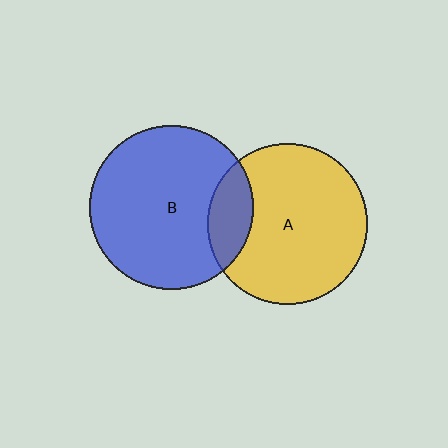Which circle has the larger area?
Circle B (blue).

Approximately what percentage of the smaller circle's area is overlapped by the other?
Approximately 15%.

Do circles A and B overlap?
Yes.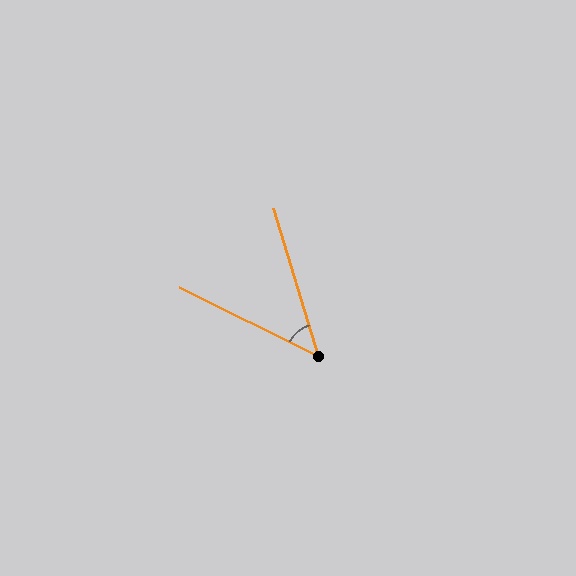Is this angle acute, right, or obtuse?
It is acute.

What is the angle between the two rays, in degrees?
Approximately 47 degrees.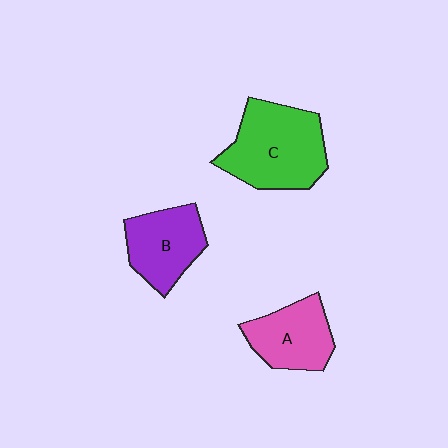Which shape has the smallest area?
Shape A (pink).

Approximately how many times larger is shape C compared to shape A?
Approximately 1.5 times.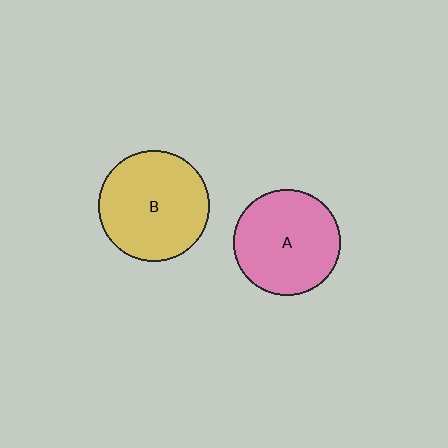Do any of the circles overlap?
No, none of the circles overlap.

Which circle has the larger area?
Circle B (yellow).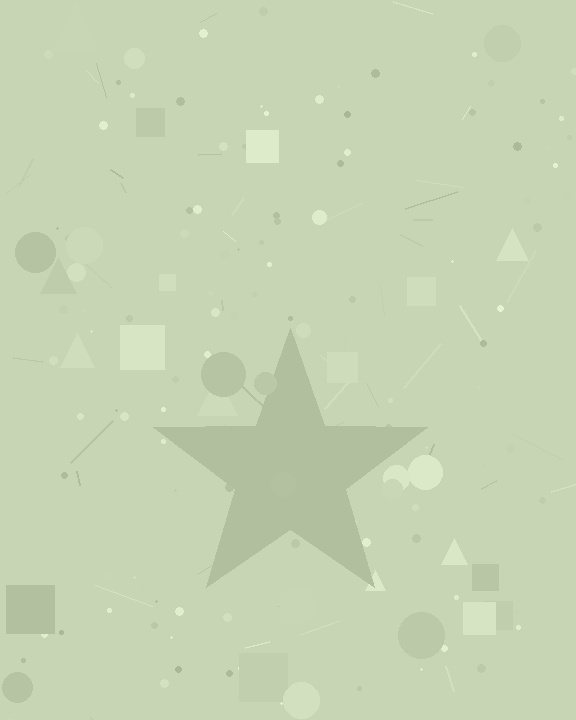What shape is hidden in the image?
A star is hidden in the image.